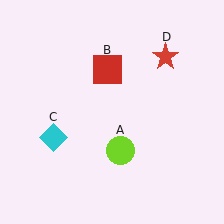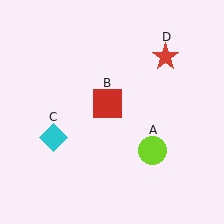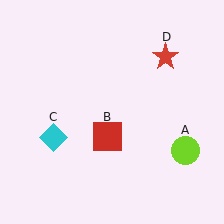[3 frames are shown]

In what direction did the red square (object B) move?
The red square (object B) moved down.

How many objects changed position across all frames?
2 objects changed position: lime circle (object A), red square (object B).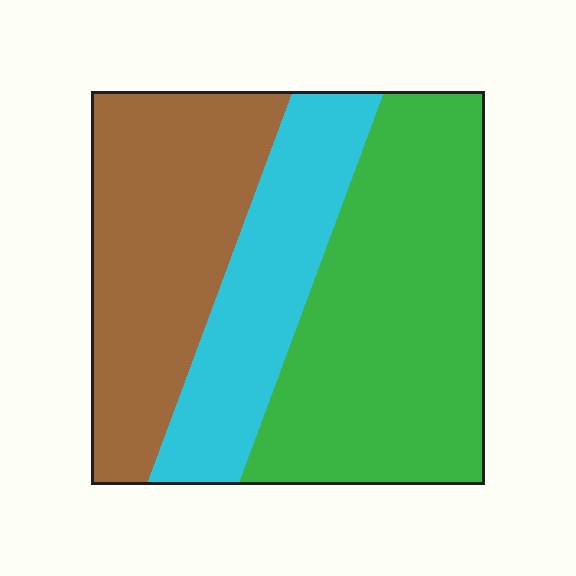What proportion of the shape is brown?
Brown takes up about one third (1/3) of the shape.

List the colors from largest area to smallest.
From largest to smallest: green, brown, cyan.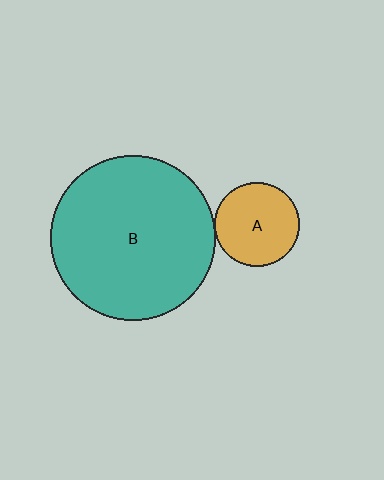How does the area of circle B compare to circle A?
Approximately 3.8 times.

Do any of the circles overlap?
No, none of the circles overlap.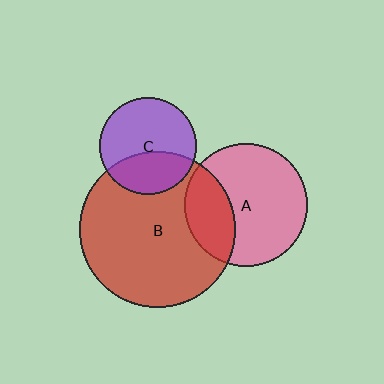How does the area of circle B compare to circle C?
Approximately 2.6 times.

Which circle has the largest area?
Circle B (red).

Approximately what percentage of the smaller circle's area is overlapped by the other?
Approximately 30%.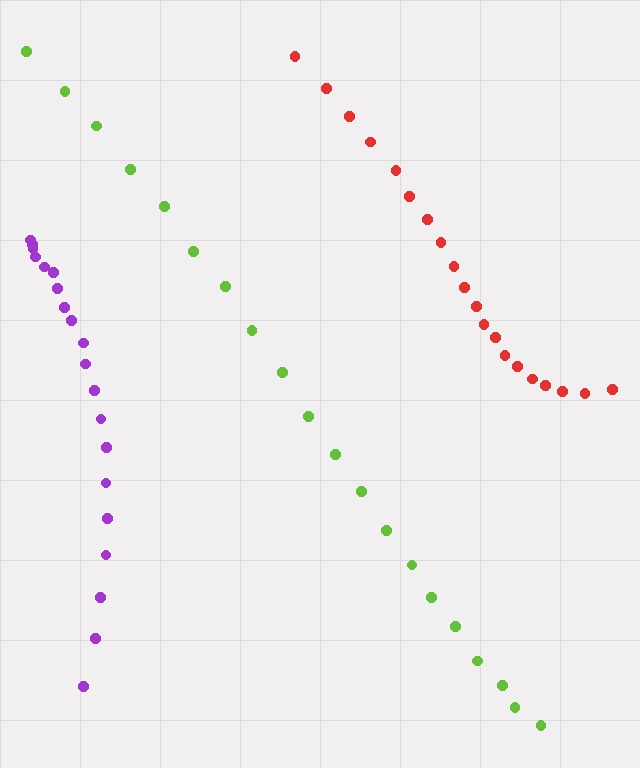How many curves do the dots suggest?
There are 3 distinct paths.